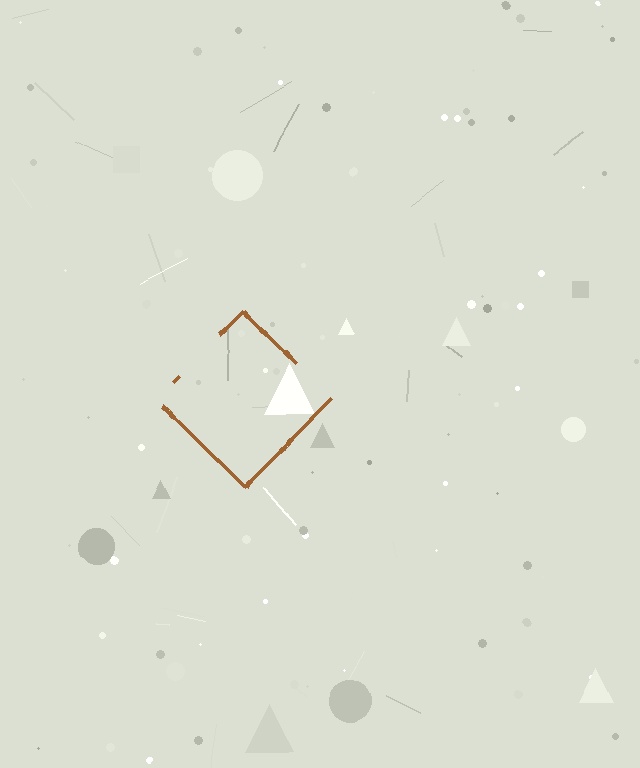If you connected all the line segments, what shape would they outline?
They would outline a diamond.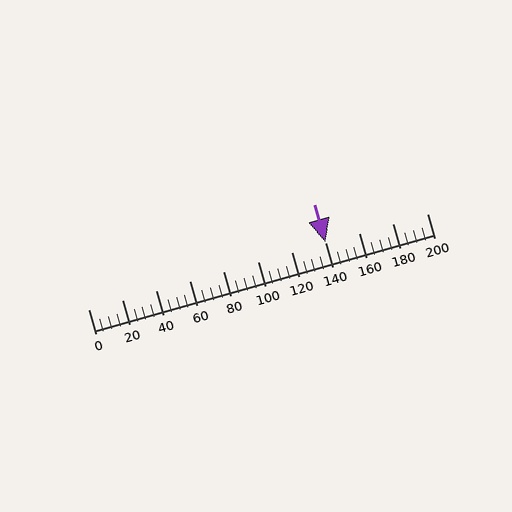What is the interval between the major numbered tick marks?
The major tick marks are spaced 20 units apart.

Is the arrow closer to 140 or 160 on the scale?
The arrow is closer to 140.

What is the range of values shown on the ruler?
The ruler shows values from 0 to 200.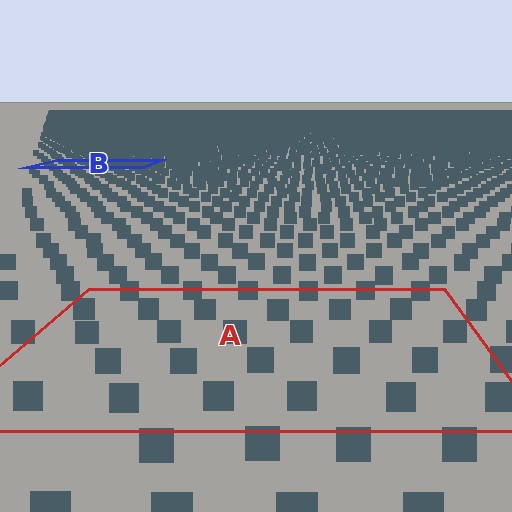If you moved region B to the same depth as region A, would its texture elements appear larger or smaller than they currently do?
They would appear larger. At a closer depth, the same texture elements are projected at a bigger on-screen size.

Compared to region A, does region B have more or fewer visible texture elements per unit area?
Region B has more texture elements per unit area — they are packed more densely because it is farther away.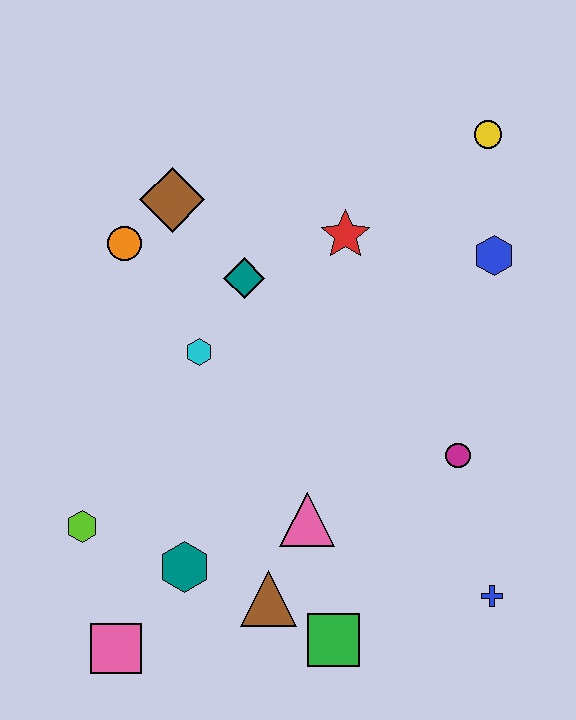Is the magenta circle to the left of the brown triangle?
No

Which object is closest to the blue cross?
The magenta circle is closest to the blue cross.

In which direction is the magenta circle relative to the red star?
The magenta circle is below the red star.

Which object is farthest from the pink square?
The yellow circle is farthest from the pink square.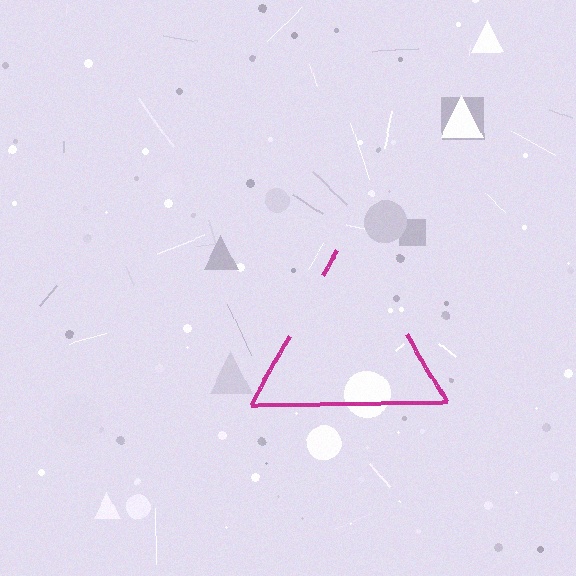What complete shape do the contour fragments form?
The contour fragments form a triangle.